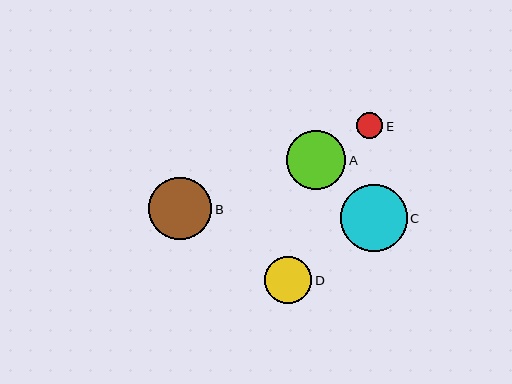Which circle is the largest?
Circle C is the largest with a size of approximately 67 pixels.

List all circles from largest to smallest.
From largest to smallest: C, B, A, D, E.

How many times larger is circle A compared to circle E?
Circle A is approximately 2.3 times the size of circle E.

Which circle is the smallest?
Circle E is the smallest with a size of approximately 26 pixels.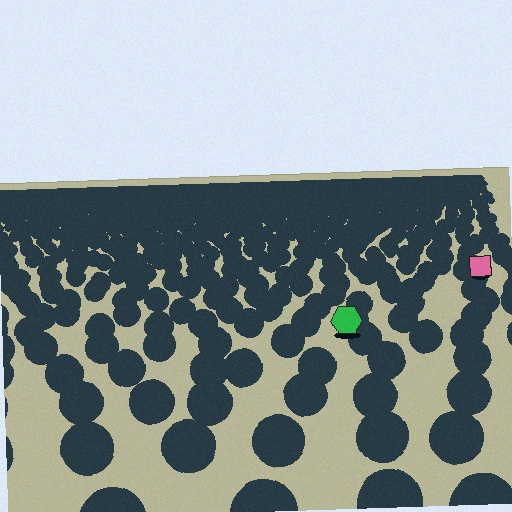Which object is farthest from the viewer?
The pink square is farthest from the viewer. It appears smaller and the ground texture around it is denser.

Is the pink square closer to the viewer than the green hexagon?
No. The green hexagon is closer — you can tell from the texture gradient: the ground texture is coarser near it.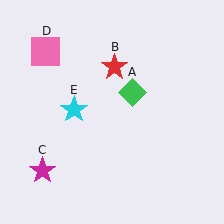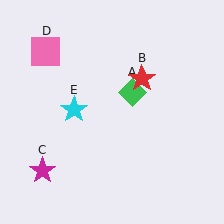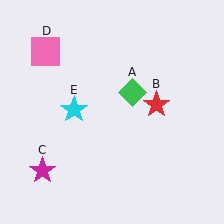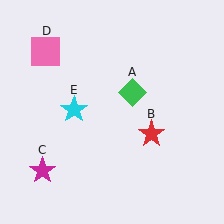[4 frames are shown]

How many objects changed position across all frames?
1 object changed position: red star (object B).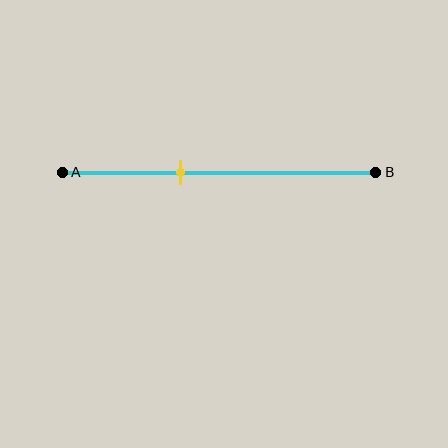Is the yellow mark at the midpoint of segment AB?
No, the mark is at about 40% from A, not at the 50% midpoint.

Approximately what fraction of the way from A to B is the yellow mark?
The yellow mark is approximately 40% of the way from A to B.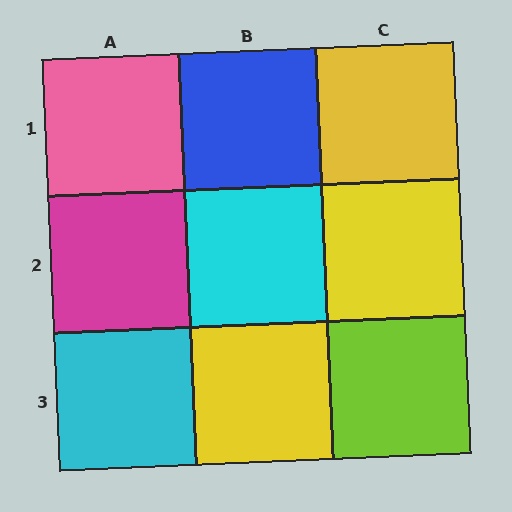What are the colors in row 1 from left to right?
Pink, blue, yellow.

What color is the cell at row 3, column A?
Cyan.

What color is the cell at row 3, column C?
Lime.